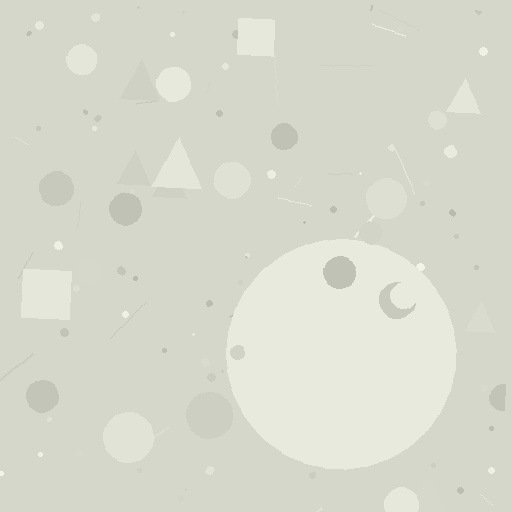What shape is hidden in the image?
A circle is hidden in the image.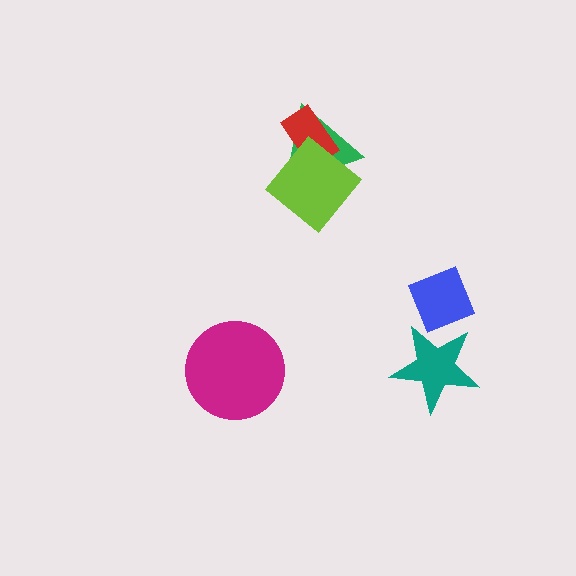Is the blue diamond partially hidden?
Yes, it is partially covered by another shape.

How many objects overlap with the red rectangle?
2 objects overlap with the red rectangle.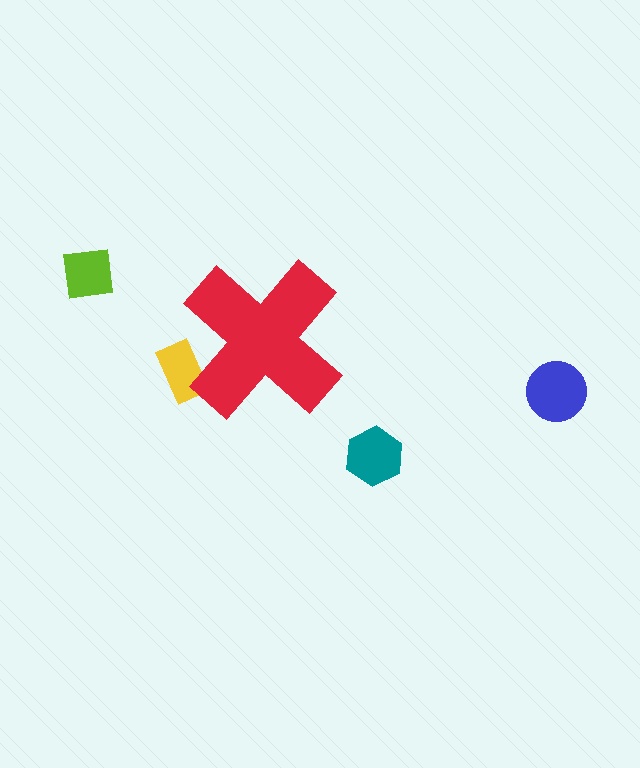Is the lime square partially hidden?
No, the lime square is fully visible.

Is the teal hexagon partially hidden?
No, the teal hexagon is fully visible.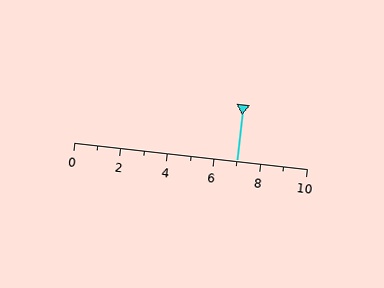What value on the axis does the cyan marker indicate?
The marker indicates approximately 7.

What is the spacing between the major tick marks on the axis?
The major ticks are spaced 2 apart.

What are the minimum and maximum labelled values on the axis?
The axis runs from 0 to 10.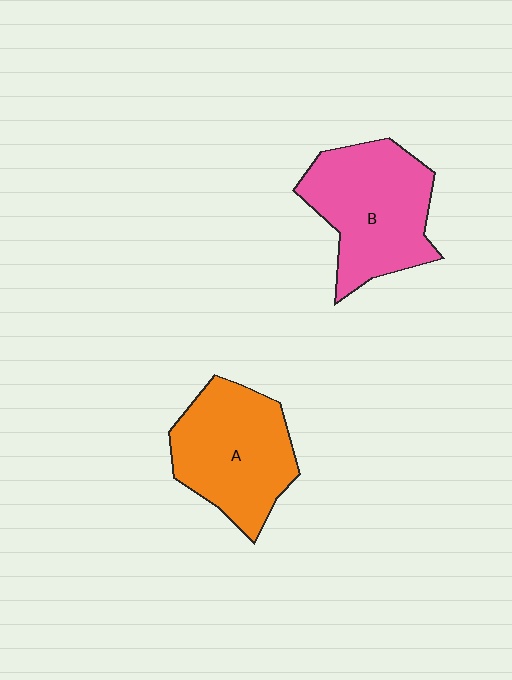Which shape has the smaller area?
Shape A (orange).